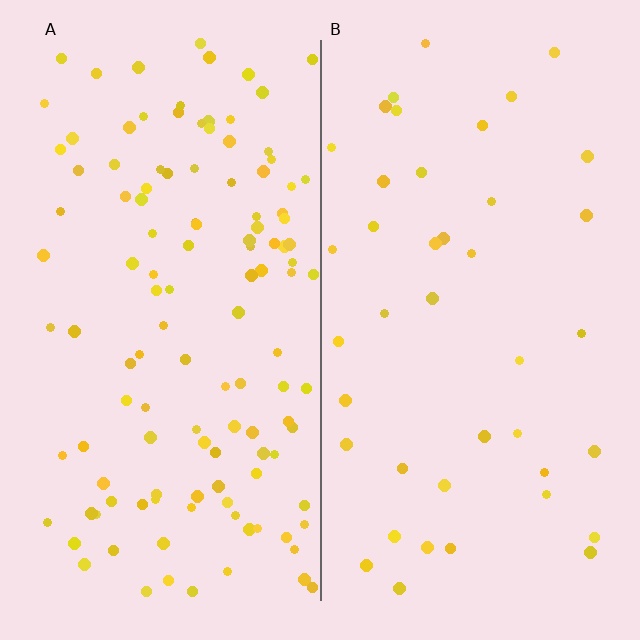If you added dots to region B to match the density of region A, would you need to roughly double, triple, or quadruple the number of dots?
Approximately triple.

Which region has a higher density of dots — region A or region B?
A (the left).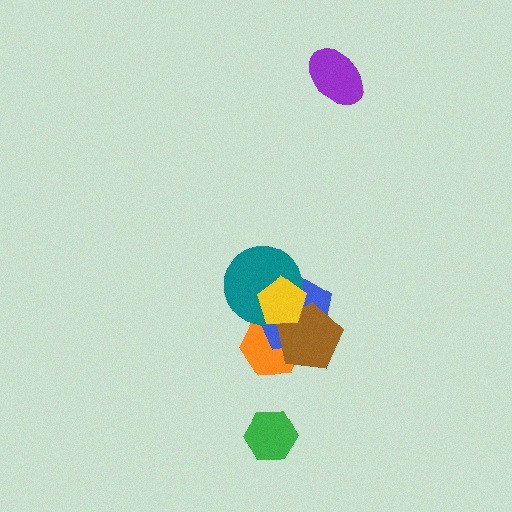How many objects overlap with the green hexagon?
0 objects overlap with the green hexagon.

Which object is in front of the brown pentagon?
The yellow pentagon is in front of the brown pentagon.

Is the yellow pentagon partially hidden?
No, no other shape covers it.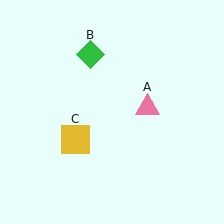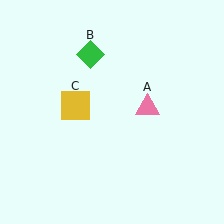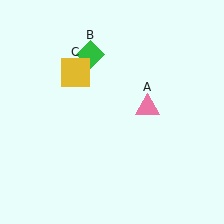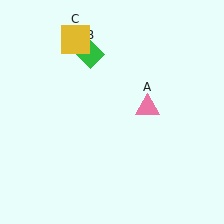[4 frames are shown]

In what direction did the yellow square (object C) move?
The yellow square (object C) moved up.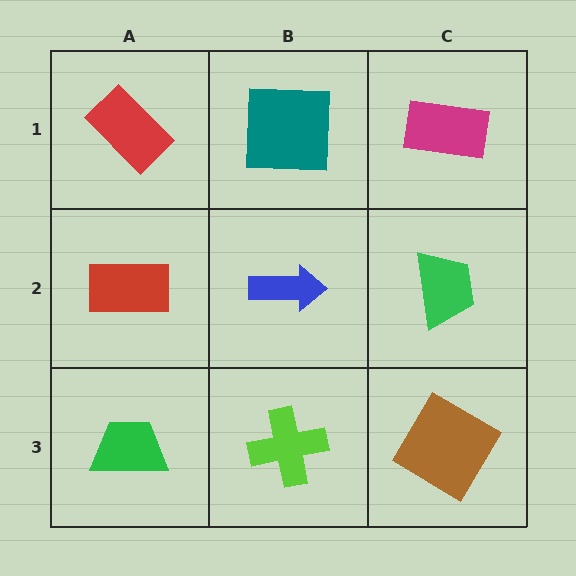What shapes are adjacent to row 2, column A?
A red rectangle (row 1, column A), a green trapezoid (row 3, column A), a blue arrow (row 2, column B).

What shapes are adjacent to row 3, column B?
A blue arrow (row 2, column B), a green trapezoid (row 3, column A), a brown diamond (row 3, column C).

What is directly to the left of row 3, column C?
A lime cross.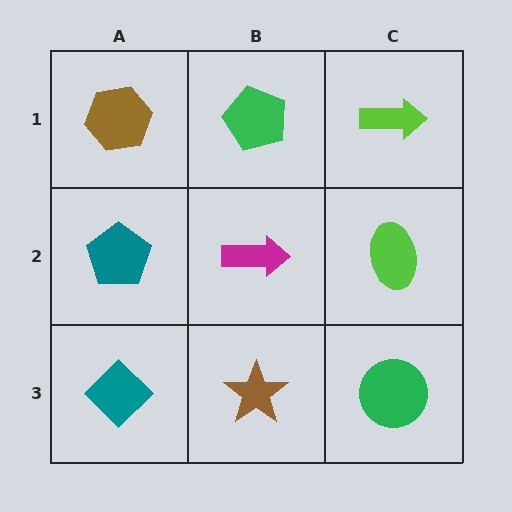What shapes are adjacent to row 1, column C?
A lime ellipse (row 2, column C), a green pentagon (row 1, column B).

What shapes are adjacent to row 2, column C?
A lime arrow (row 1, column C), a green circle (row 3, column C), a magenta arrow (row 2, column B).